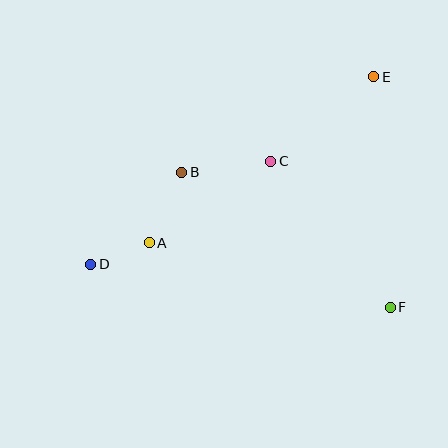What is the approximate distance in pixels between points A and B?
The distance between A and B is approximately 77 pixels.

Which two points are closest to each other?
Points A and D are closest to each other.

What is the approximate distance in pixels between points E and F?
The distance between E and F is approximately 231 pixels.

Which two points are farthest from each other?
Points D and E are farthest from each other.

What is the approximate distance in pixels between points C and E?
The distance between C and E is approximately 134 pixels.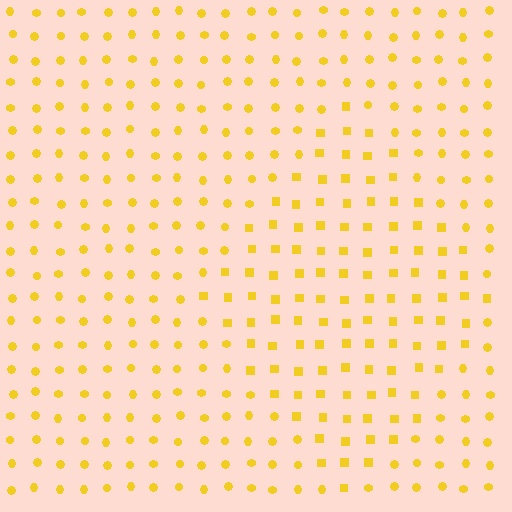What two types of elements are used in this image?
The image uses squares inside the diamond region and circles outside it.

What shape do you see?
I see a diamond.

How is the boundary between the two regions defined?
The boundary is defined by a change in element shape: squares inside vs. circles outside. All elements share the same color and spacing.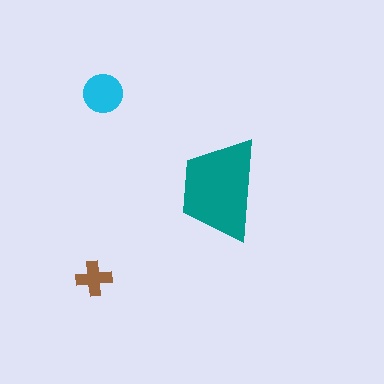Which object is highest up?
The cyan circle is topmost.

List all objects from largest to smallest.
The teal trapezoid, the cyan circle, the brown cross.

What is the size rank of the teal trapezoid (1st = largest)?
1st.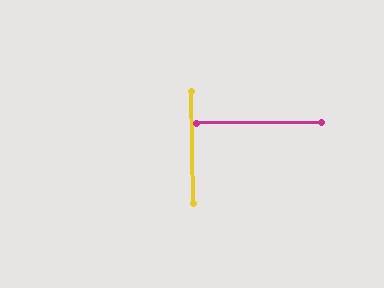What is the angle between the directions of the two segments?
Approximately 89 degrees.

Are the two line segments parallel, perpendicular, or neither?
Perpendicular — they meet at approximately 89°.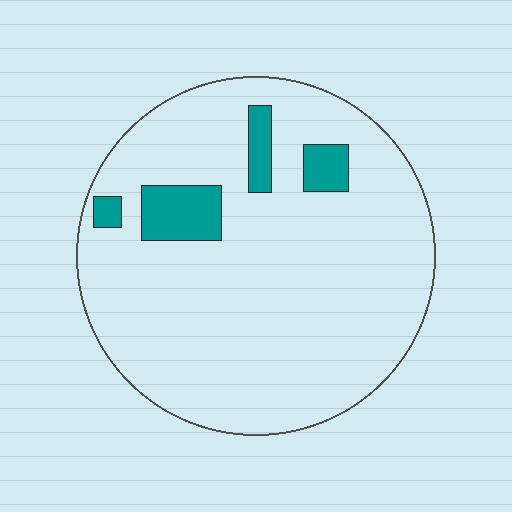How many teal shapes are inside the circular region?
4.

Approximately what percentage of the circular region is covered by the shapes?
Approximately 10%.